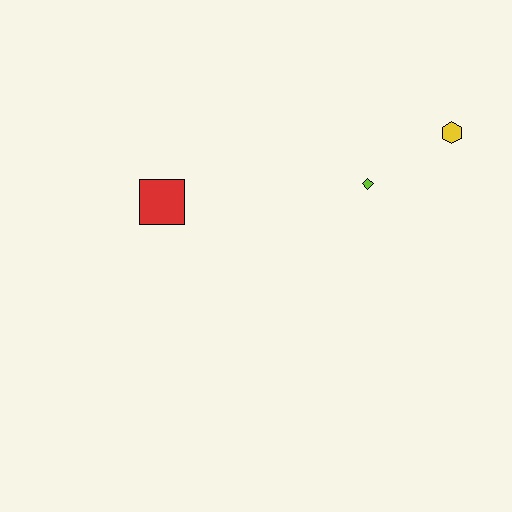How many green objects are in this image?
There are no green objects.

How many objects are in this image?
There are 3 objects.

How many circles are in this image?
There are no circles.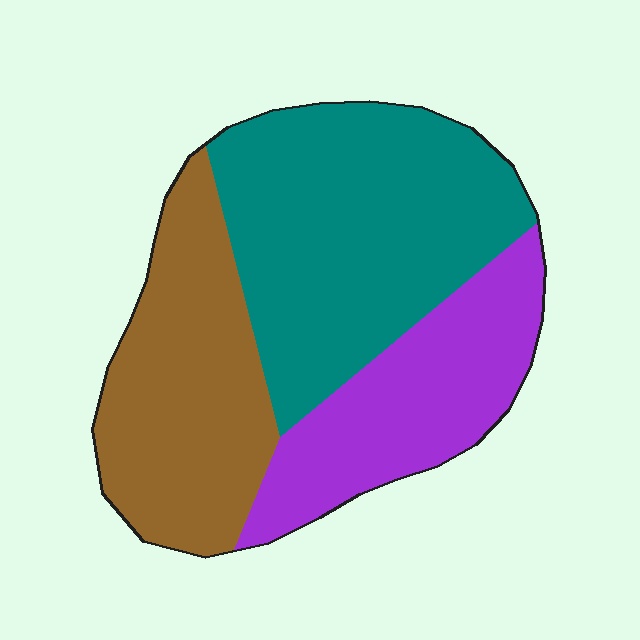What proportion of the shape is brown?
Brown takes up between a sixth and a third of the shape.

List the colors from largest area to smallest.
From largest to smallest: teal, brown, purple.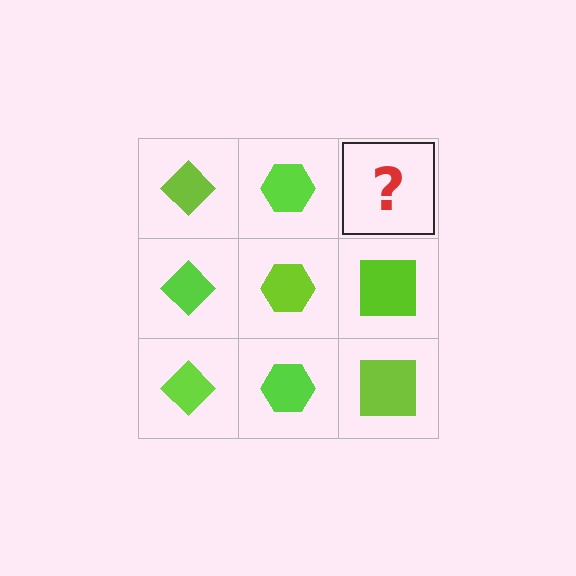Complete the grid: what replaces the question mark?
The question mark should be replaced with a lime square.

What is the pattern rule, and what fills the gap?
The rule is that each column has a consistent shape. The gap should be filled with a lime square.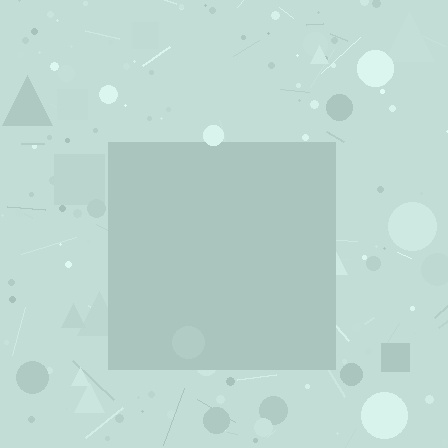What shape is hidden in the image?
A square is hidden in the image.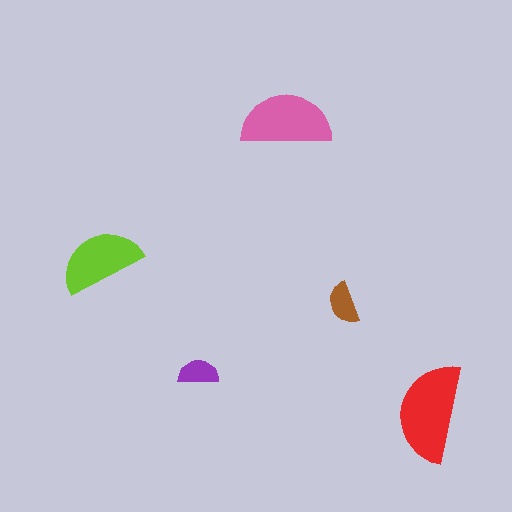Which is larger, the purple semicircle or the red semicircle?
The red one.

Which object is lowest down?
The red semicircle is bottommost.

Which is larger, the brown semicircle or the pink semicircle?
The pink one.